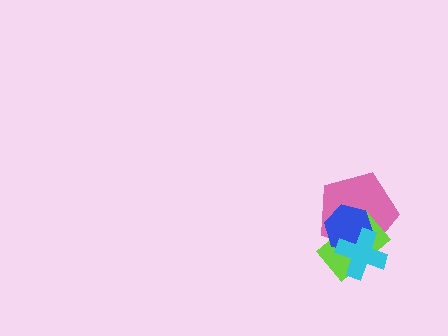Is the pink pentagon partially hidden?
Yes, it is partially covered by another shape.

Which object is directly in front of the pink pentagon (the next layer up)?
The lime rectangle is directly in front of the pink pentagon.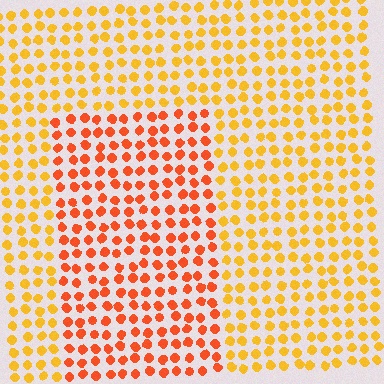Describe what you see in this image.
The image is filled with small yellow elements in a uniform arrangement. A rectangle-shaped region is visible where the elements are tinted to a slightly different hue, forming a subtle color boundary.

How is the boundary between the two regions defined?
The boundary is defined purely by a slight shift in hue (about 31 degrees). Spacing, size, and orientation are identical on both sides.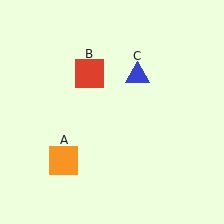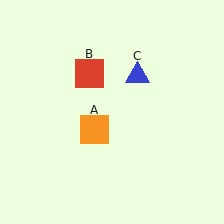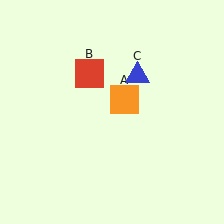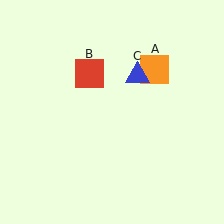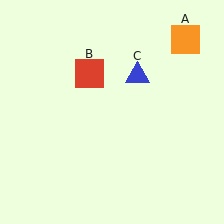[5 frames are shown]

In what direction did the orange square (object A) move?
The orange square (object A) moved up and to the right.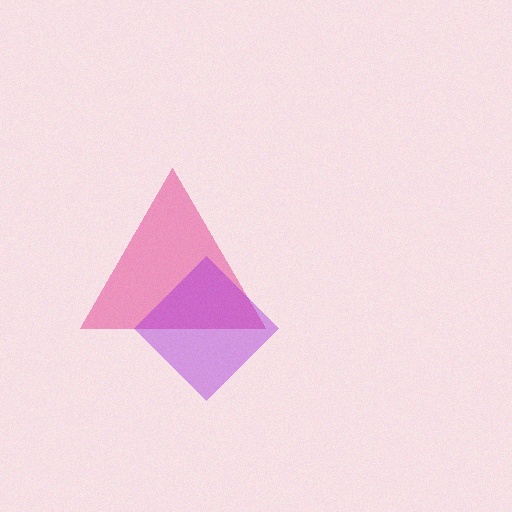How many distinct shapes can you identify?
There are 2 distinct shapes: a pink triangle, a purple diamond.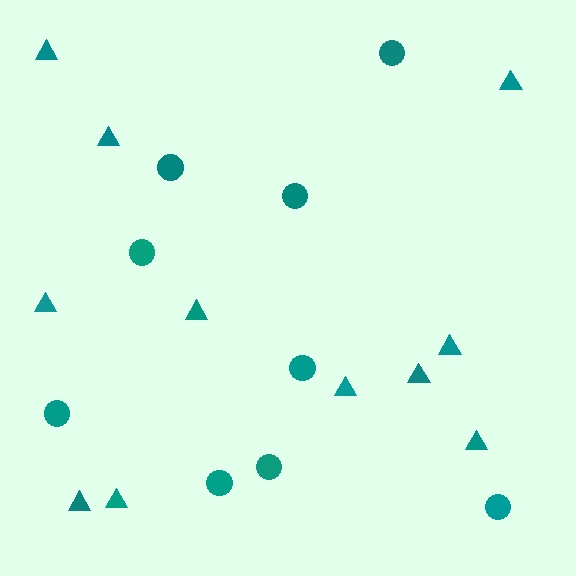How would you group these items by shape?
There are 2 groups: one group of triangles (11) and one group of circles (9).